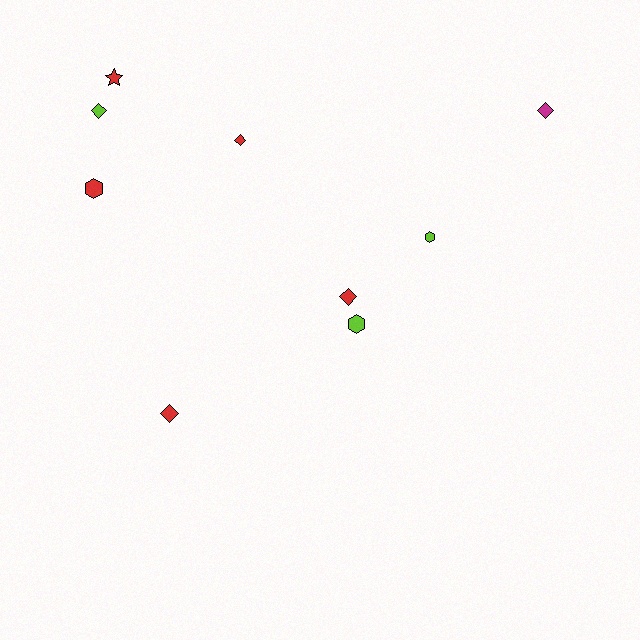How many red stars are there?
There is 1 red star.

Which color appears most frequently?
Red, with 5 objects.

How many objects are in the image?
There are 9 objects.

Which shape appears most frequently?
Diamond, with 5 objects.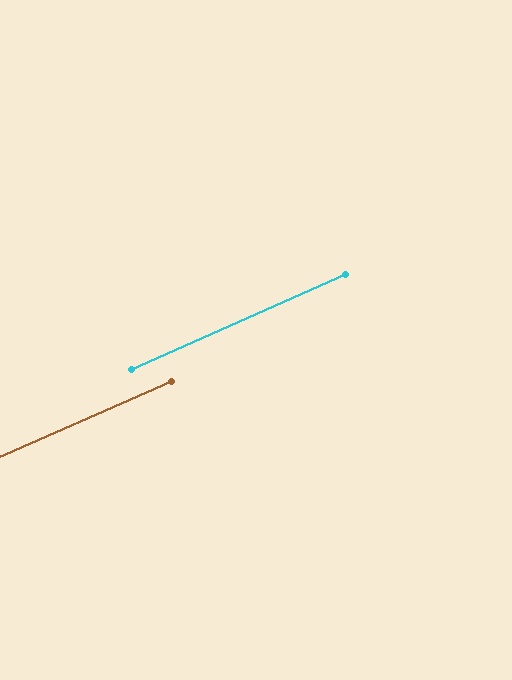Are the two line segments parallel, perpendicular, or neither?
Parallel — their directions differ by only 0.3°.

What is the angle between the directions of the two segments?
Approximately 0 degrees.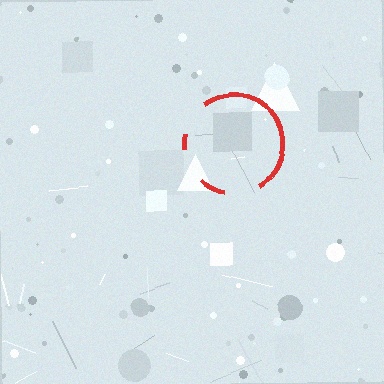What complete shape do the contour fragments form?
The contour fragments form a circle.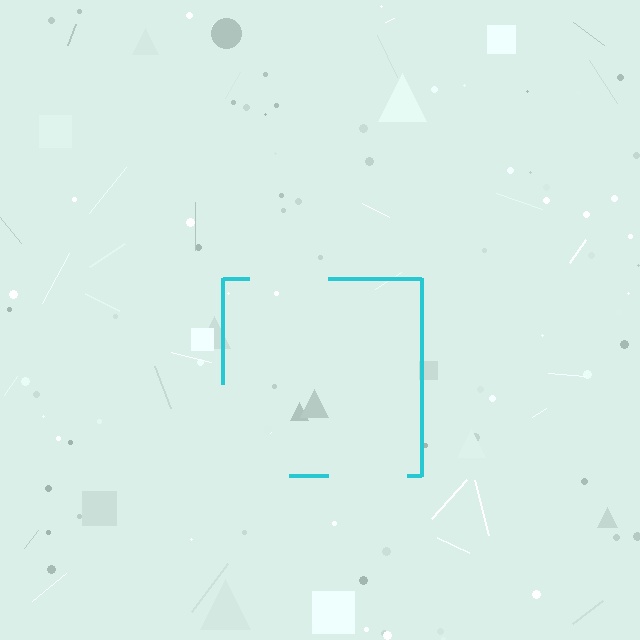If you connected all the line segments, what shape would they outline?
They would outline a square.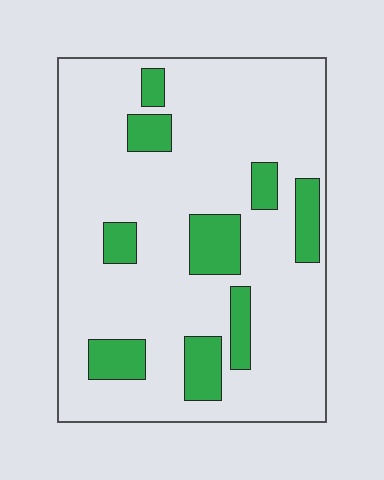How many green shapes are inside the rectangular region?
9.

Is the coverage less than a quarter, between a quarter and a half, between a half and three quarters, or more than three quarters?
Less than a quarter.